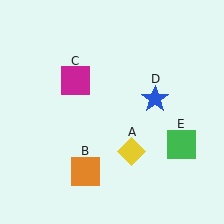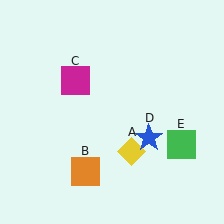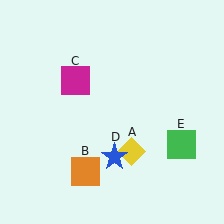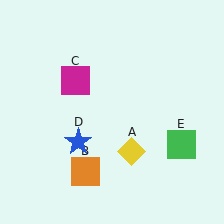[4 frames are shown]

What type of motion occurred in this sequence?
The blue star (object D) rotated clockwise around the center of the scene.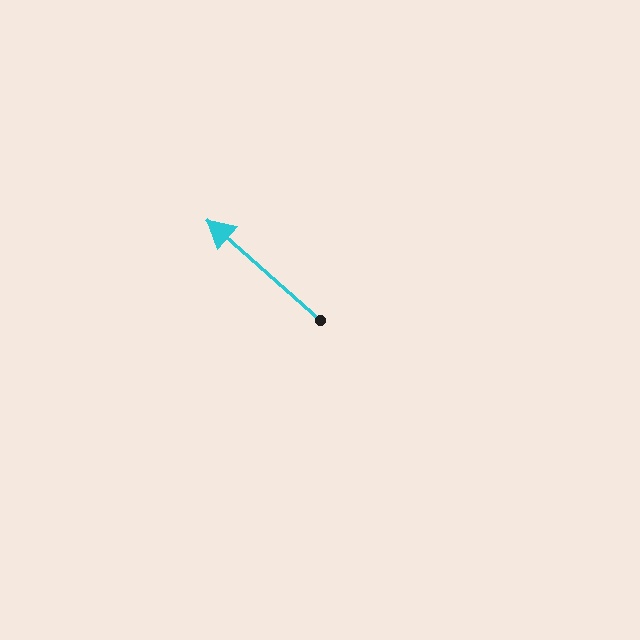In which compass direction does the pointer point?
Northwest.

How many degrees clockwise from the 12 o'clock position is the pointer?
Approximately 311 degrees.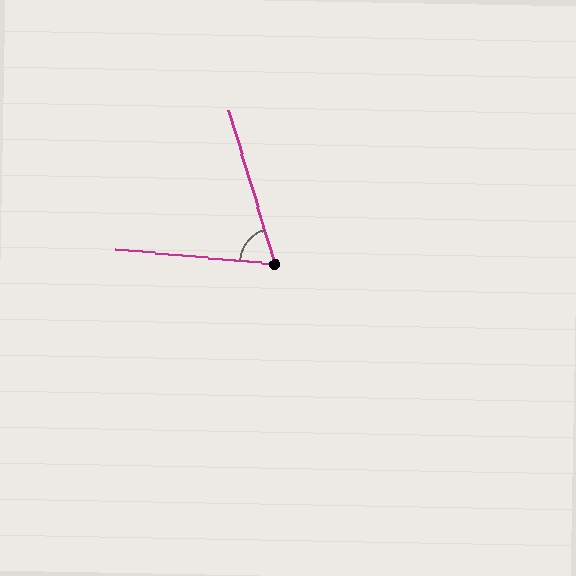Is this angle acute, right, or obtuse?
It is acute.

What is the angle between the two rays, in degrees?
Approximately 68 degrees.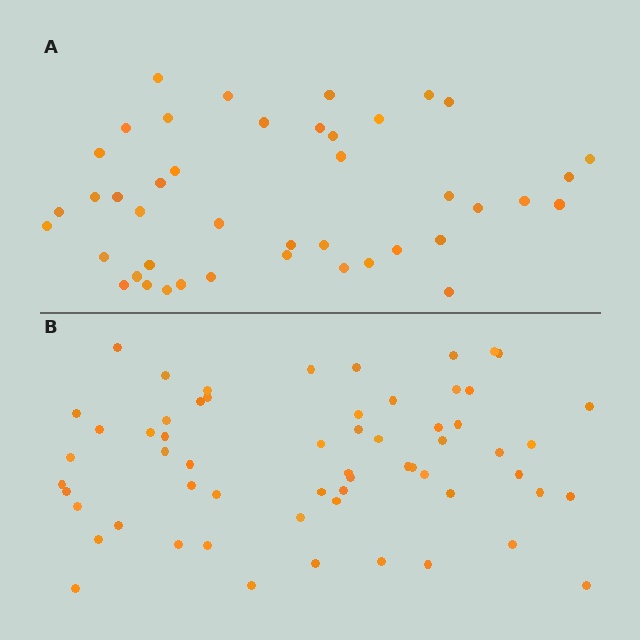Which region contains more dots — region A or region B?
Region B (the bottom region) has more dots.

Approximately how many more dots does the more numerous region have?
Region B has approximately 15 more dots than region A.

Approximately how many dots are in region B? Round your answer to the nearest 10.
About 60 dots.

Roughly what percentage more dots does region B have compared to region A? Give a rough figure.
About 40% more.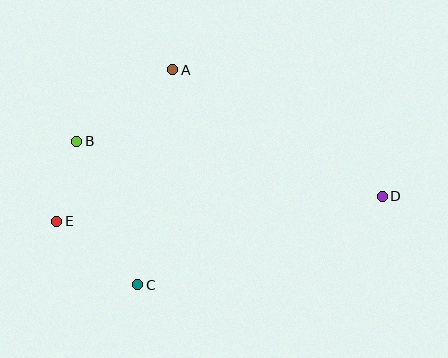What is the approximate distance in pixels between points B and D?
The distance between B and D is approximately 311 pixels.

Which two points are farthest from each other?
Points D and E are farthest from each other.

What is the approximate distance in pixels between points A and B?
The distance between A and B is approximately 120 pixels.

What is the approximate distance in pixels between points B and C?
The distance between B and C is approximately 156 pixels.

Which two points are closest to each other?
Points B and E are closest to each other.